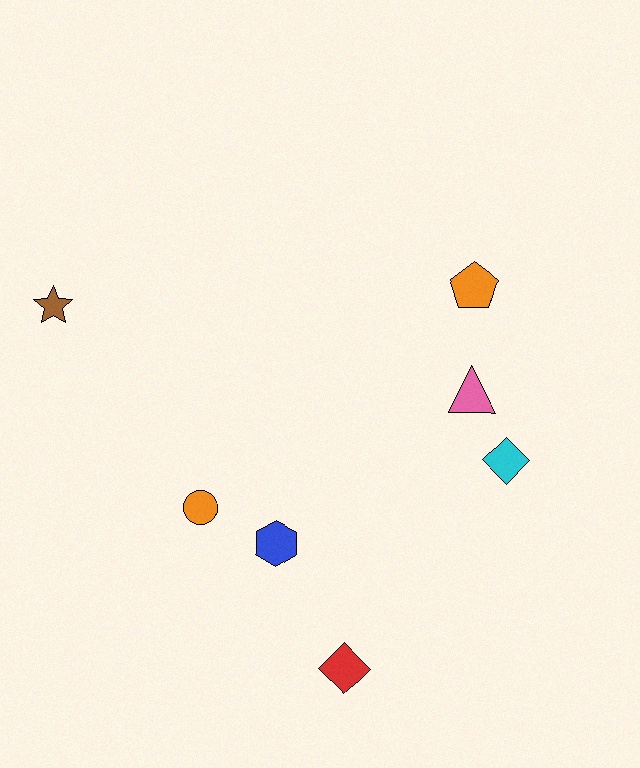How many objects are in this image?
There are 7 objects.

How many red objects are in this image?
There is 1 red object.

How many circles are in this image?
There is 1 circle.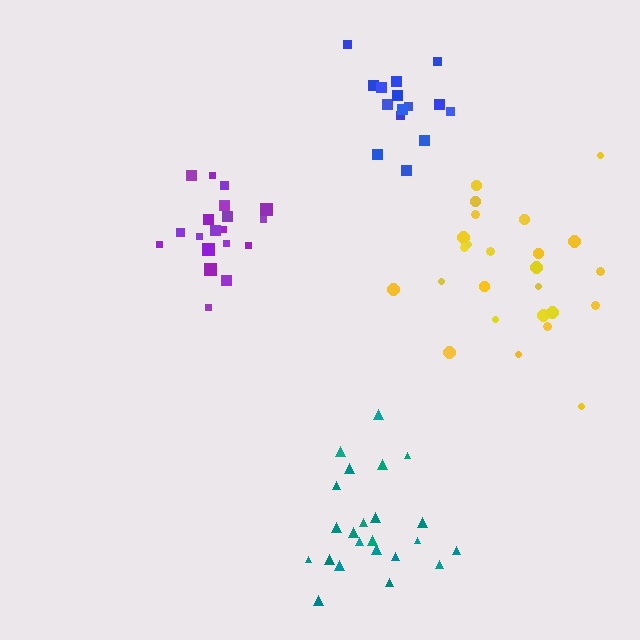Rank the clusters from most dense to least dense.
purple, blue, teal, yellow.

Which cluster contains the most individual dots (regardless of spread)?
Yellow (25).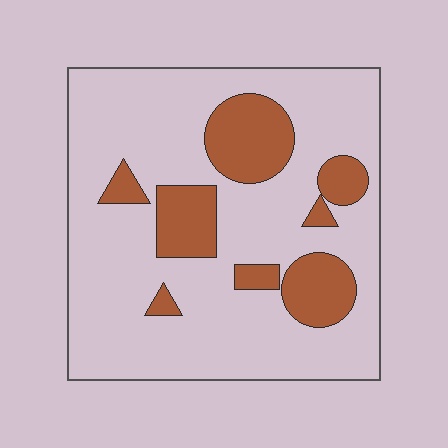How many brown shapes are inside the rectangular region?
8.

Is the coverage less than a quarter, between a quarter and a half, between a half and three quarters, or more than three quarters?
Less than a quarter.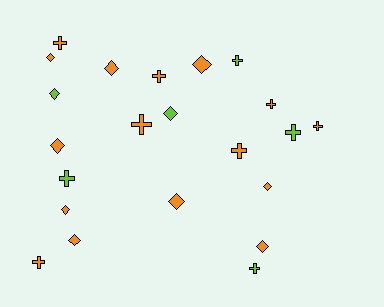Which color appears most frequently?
Orange, with 16 objects.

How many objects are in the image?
There are 22 objects.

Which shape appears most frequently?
Cross, with 11 objects.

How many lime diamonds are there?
There are 2 lime diamonds.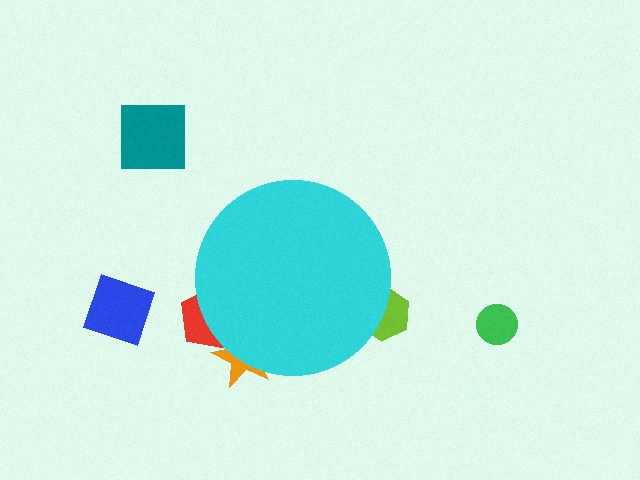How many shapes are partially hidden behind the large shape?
3 shapes are partially hidden.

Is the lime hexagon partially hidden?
Yes, the lime hexagon is partially hidden behind the cyan circle.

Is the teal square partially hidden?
No, the teal square is fully visible.